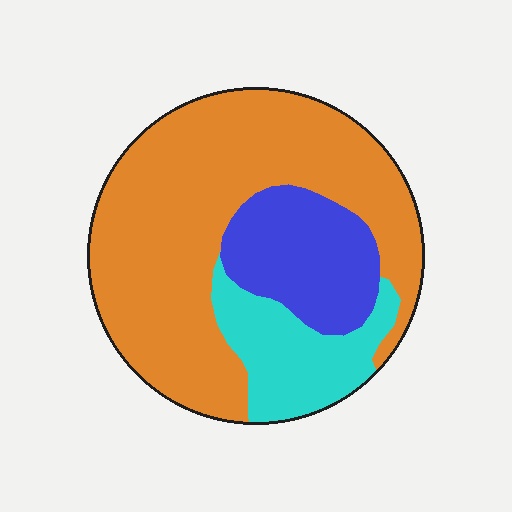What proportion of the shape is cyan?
Cyan covers 17% of the shape.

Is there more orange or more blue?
Orange.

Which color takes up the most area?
Orange, at roughly 65%.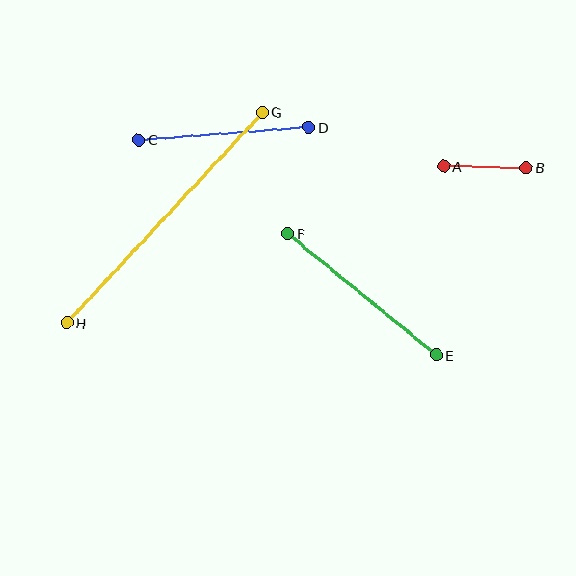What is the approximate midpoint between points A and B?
The midpoint is at approximately (485, 167) pixels.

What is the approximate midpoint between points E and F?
The midpoint is at approximately (362, 295) pixels.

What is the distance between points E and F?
The distance is approximately 192 pixels.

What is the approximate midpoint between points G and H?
The midpoint is at approximately (165, 218) pixels.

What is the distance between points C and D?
The distance is approximately 170 pixels.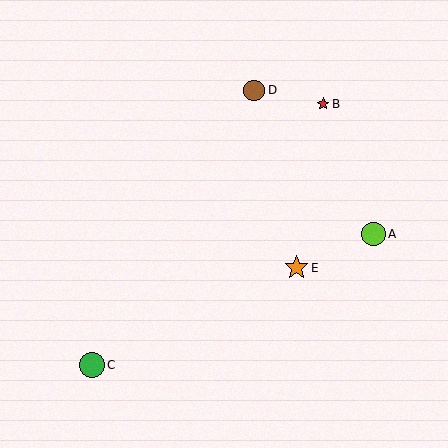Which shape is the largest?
The green circle (labeled C) is the largest.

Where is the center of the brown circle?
The center of the brown circle is at (254, 91).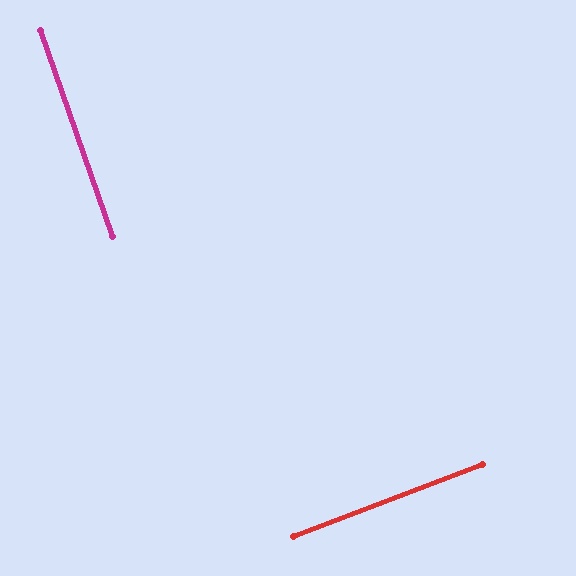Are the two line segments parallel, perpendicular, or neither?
Perpendicular — they meet at approximately 88°.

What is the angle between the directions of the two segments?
Approximately 88 degrees.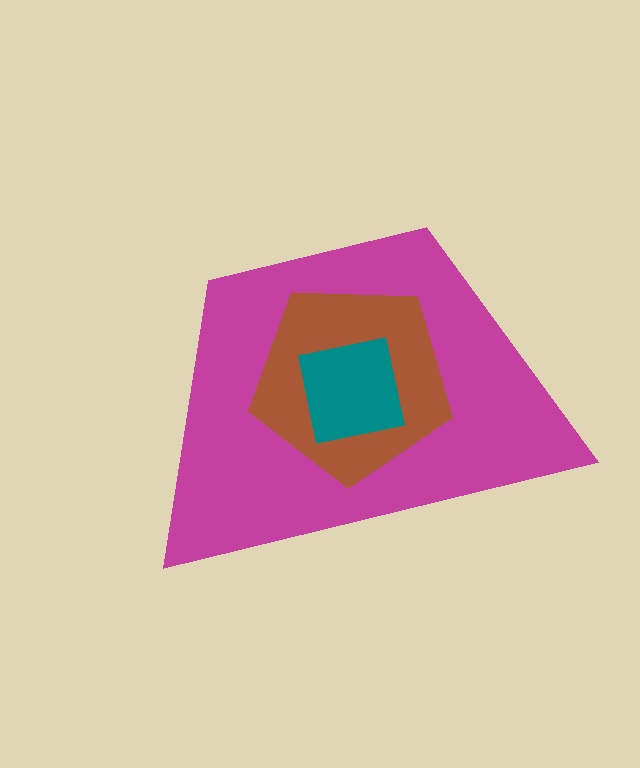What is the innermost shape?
The teal square.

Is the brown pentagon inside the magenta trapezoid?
Yes.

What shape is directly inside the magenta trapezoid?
The brown pentagon.